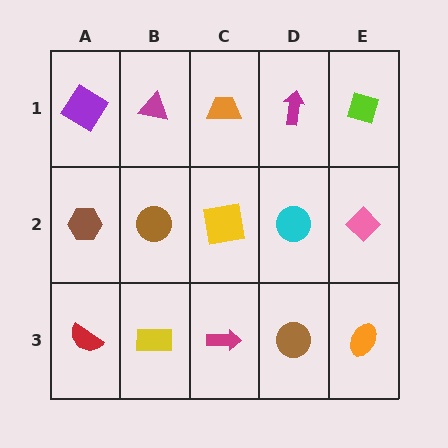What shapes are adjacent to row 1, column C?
A yellow square (row 2, column C), a magenta triangle (row 1, column B), a magenta arrow (row 1, column D).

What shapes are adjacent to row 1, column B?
A brown circle (row 2, column B), a purple diamond (row 1, column A), an orange trapezoid (row 1, column C).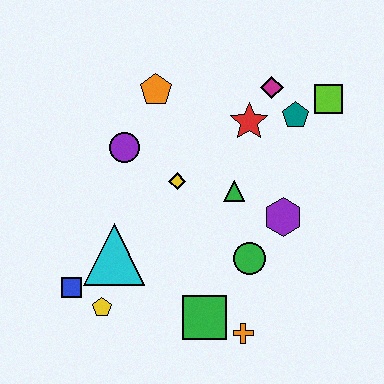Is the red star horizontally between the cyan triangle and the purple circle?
No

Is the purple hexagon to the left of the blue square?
No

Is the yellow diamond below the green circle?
No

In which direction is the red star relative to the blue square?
The red star is to the right of the blue square.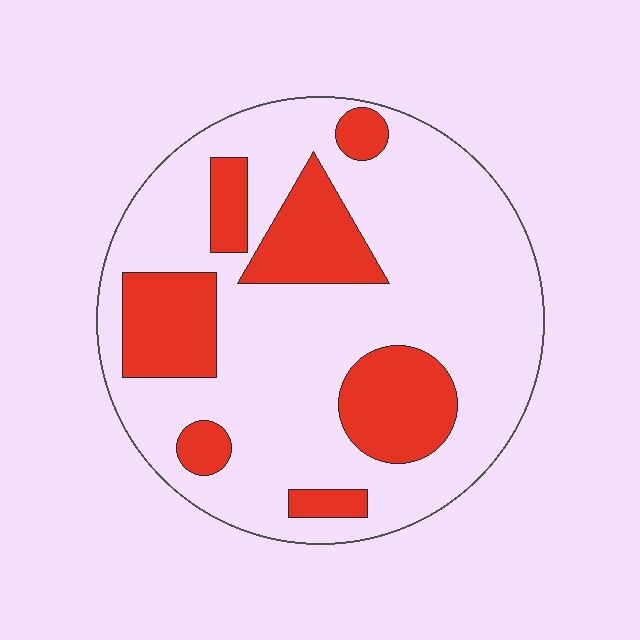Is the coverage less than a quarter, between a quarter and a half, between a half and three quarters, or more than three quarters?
Between a quarter and a half.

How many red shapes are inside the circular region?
7.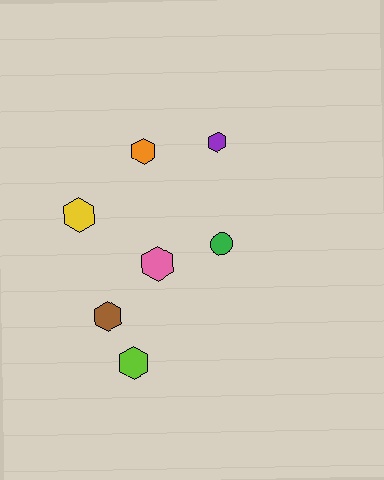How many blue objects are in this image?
There are no blue objects.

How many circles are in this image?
There is 1 circle.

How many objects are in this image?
There are 7 objects.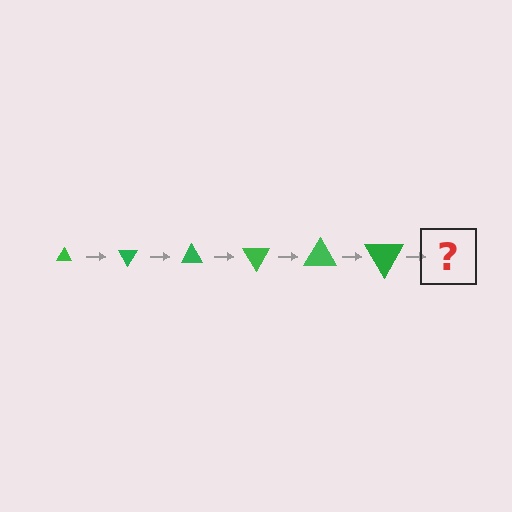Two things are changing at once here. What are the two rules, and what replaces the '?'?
The two rules are that the triangle grows larger each step and it rotates 60 degrees each step. The '?' should be a triangle, larger than the previous one and rotated 360 degrees from the start.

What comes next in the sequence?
The next element should be a triangle, larger than the previous one and rotated 360 degrees from the start.